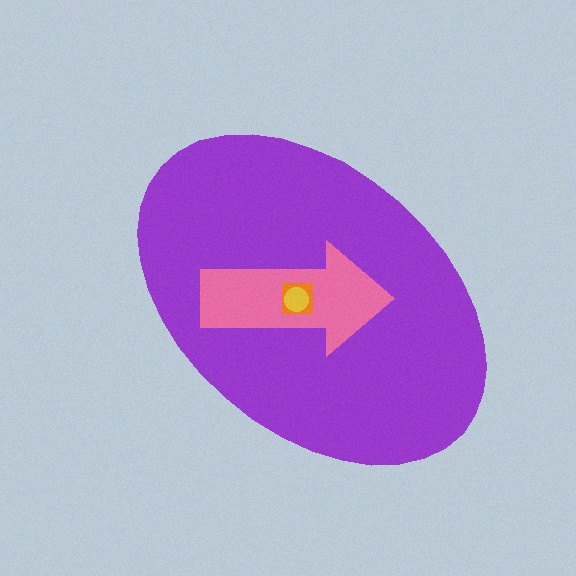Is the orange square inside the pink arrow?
Yes.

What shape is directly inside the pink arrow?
The orange square.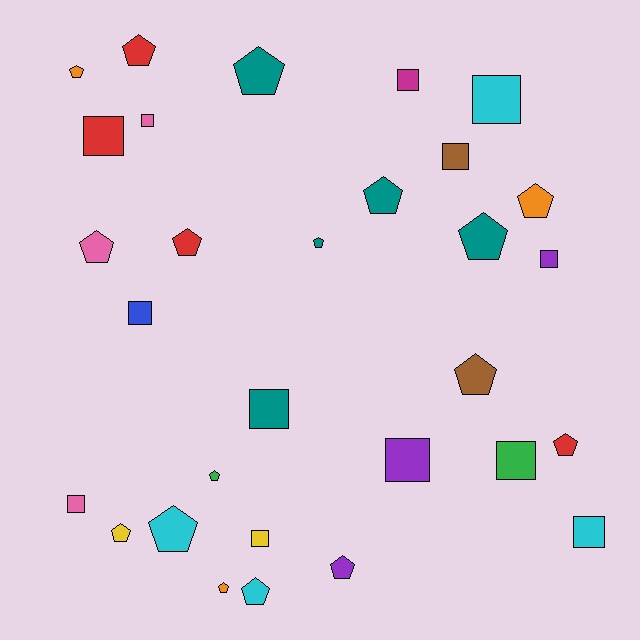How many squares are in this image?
There are 13 squares.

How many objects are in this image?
There are 30 objects.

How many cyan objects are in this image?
There are 4 cyan objects.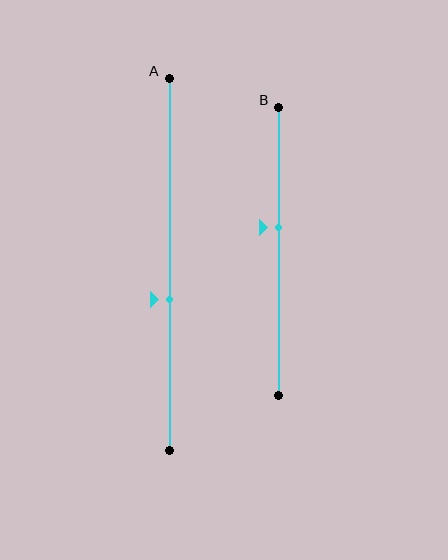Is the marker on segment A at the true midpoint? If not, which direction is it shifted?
No, the marker on segment A is shifted downward by about 9% of the segment length.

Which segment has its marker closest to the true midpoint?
Segment B has its marker closest to the true midpoint.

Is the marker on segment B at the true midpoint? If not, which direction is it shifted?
No, the marker on segment B is shifted upward by about 8% of the segment length.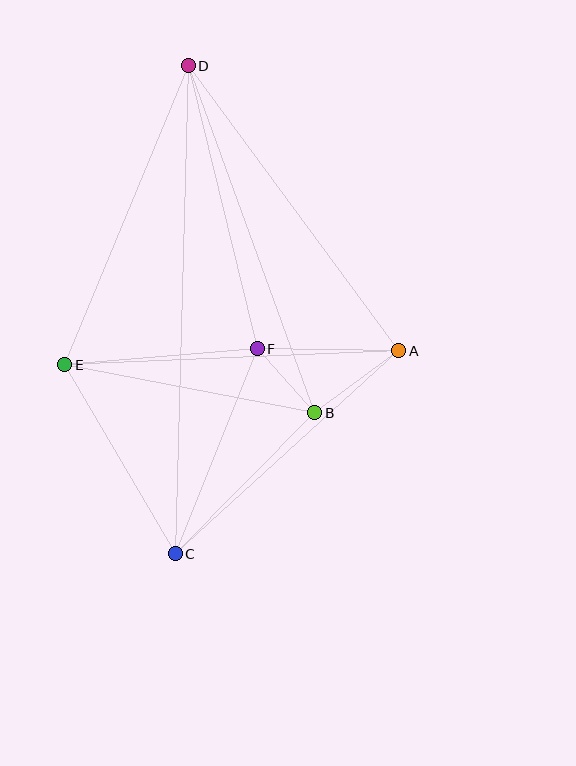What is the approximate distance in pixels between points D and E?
The distance between D and E is approximately 324 pixels.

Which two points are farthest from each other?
Points C and D are farthest from each other.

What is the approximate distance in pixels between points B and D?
The distance between B and D is approximately 369 pixels.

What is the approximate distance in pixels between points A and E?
The distance between A and E is approximately 334 pixels.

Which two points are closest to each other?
Points B and F are closest to each other.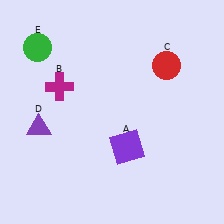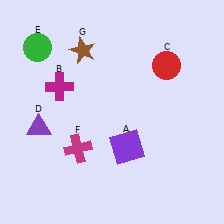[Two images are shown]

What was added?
A magenta cross (F), a brown star (G) were added in Image 2.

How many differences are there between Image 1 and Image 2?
There are 2 differences between the two images.